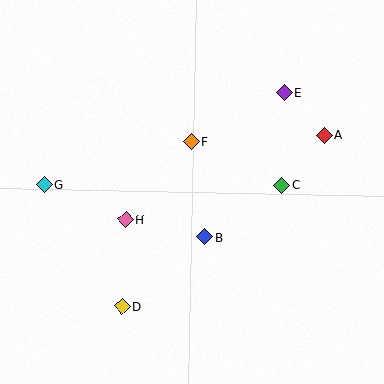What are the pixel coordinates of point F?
Point F is at (191, 141).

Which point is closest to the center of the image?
Point B at (205, 237) is closest to the center.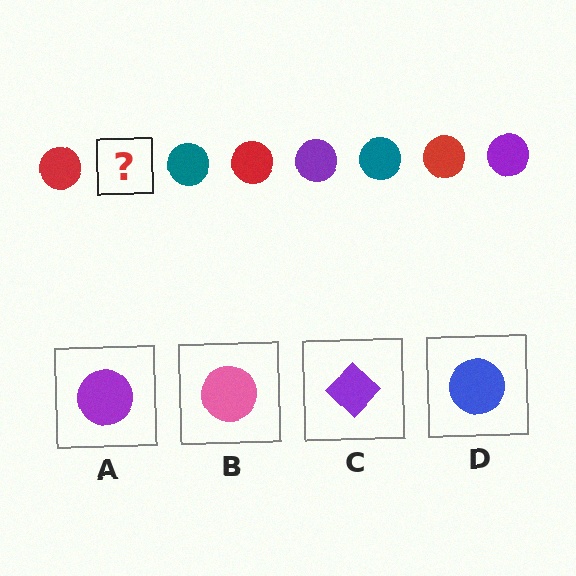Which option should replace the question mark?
Option A.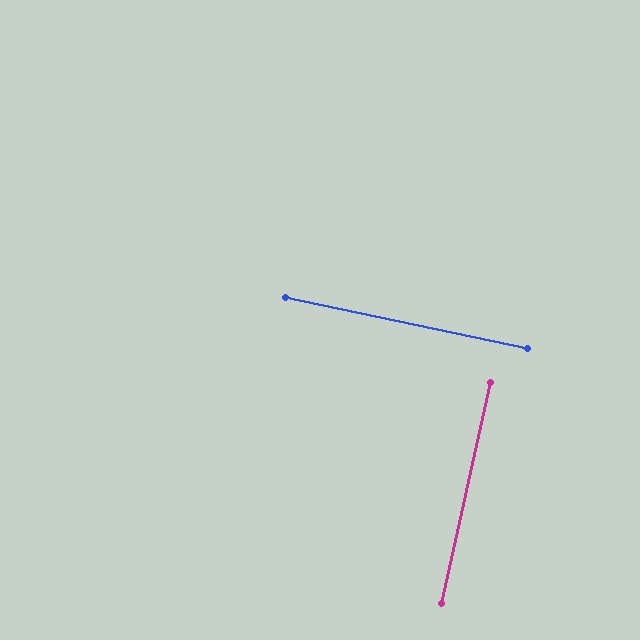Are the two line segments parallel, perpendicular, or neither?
Perpendicular — they meet at approximately 89°.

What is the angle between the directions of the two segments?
Approximately 89 degrees.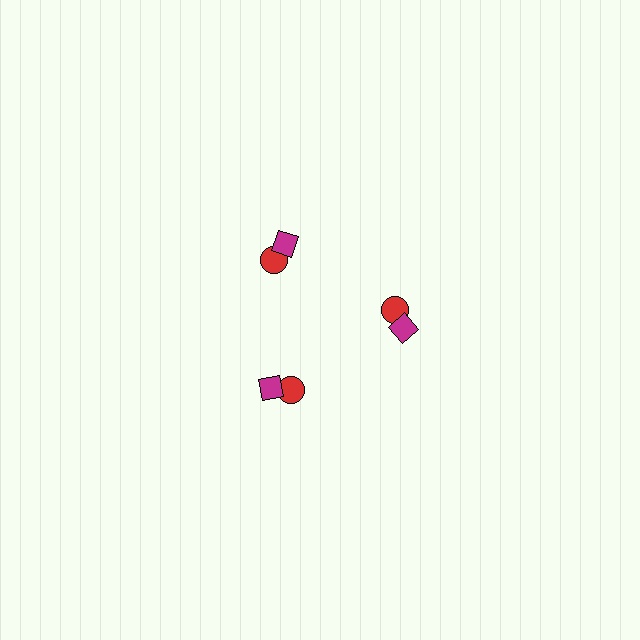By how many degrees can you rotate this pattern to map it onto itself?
The pattern maps onto itself every 120 degrees of rotation.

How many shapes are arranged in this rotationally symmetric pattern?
There are 6 shapes, arranged in 3 groups of 2.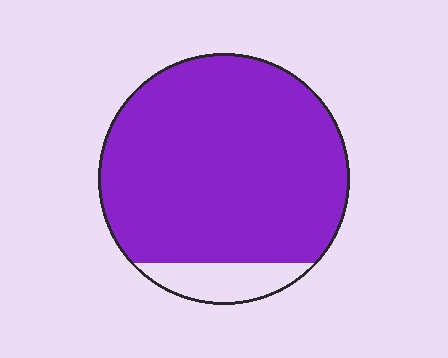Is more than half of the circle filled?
Yes.